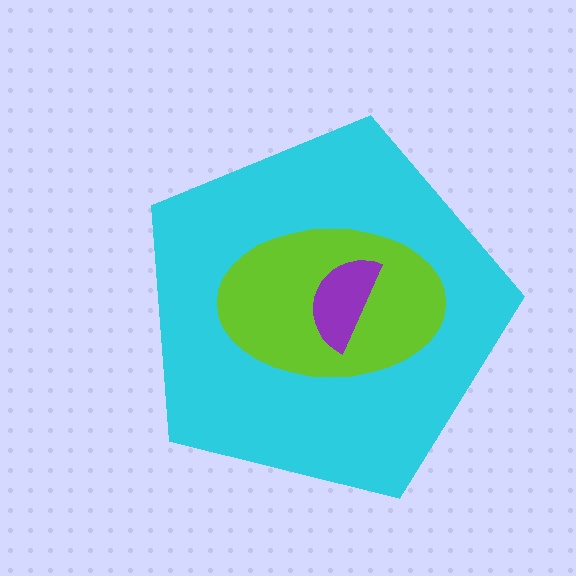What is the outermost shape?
The cyan pentagon.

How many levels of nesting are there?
3.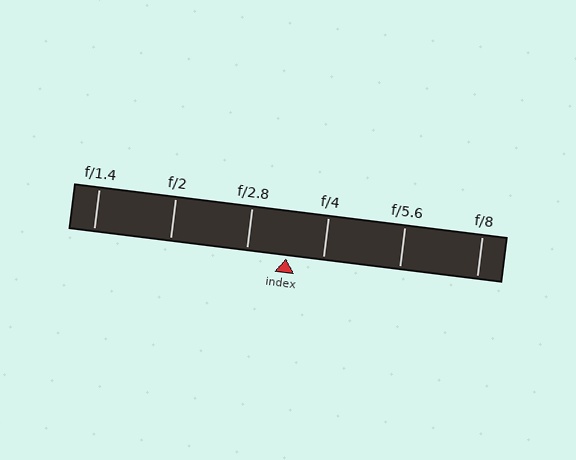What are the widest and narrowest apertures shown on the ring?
The widest aperture shown is f/1.4 and the narrowest is f/8.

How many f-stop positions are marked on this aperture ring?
There are 6 f-stop positions marked.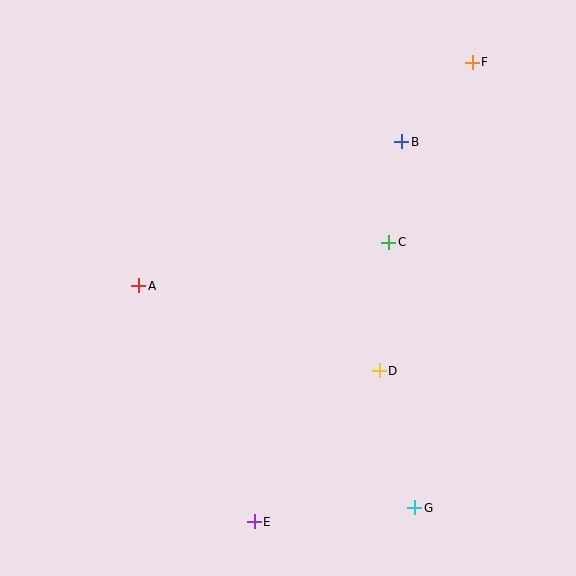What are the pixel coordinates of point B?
Point B is at (402, 142).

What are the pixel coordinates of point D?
Point D is at (379, 371).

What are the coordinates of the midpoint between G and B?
The midpoint between G and B is at (408, 325).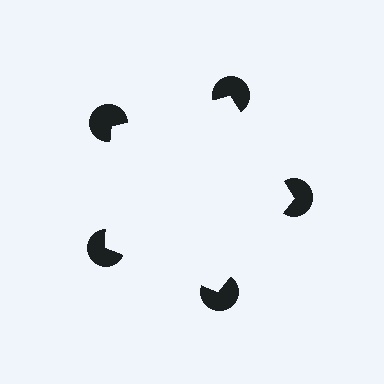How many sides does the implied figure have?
5 sides.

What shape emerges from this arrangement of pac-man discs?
An illusory pentagon — its edges are inferred from the aligned wedge cuts in the pac-man discs, not physically drawn.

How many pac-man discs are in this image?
There are 5 — one at each vertex of the illusory pentagon.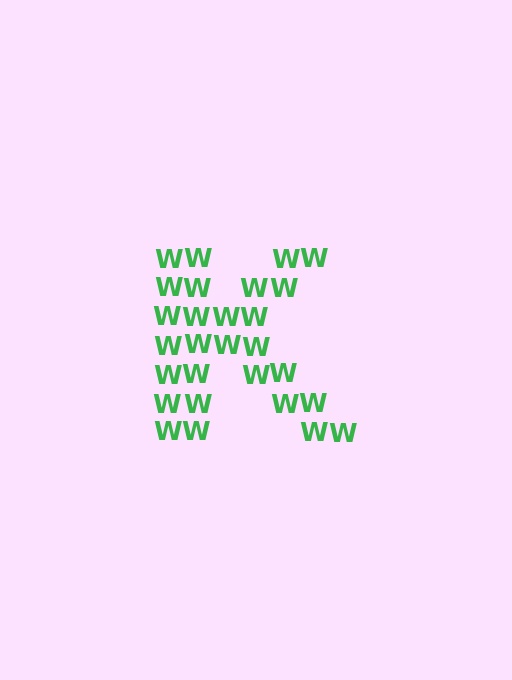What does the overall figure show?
The overall figure shows the letter K.